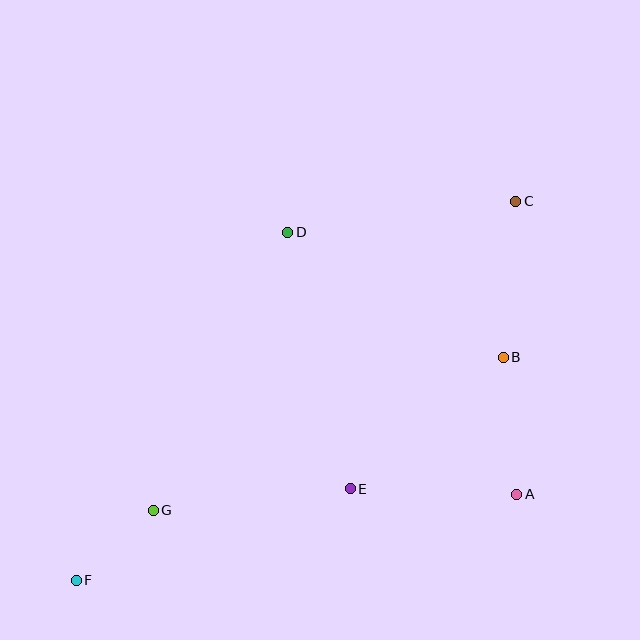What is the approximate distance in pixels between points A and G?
The distance between A and G is approximately 364 pixels.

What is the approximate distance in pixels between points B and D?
The distance between B and D is approximately 249 pixels.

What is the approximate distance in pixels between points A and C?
The distance between A and C is approximately 293 pixels.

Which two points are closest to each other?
Points F and G are closest to each other.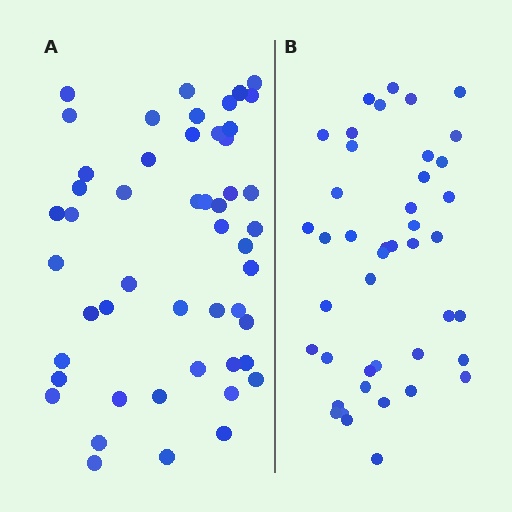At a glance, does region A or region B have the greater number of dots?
Region A (the left region) has more dots.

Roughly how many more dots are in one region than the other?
Region A has roughly 8 or so more dots than region B.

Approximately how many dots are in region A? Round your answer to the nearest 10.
About 50 dots.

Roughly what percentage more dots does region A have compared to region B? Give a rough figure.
About 15% more.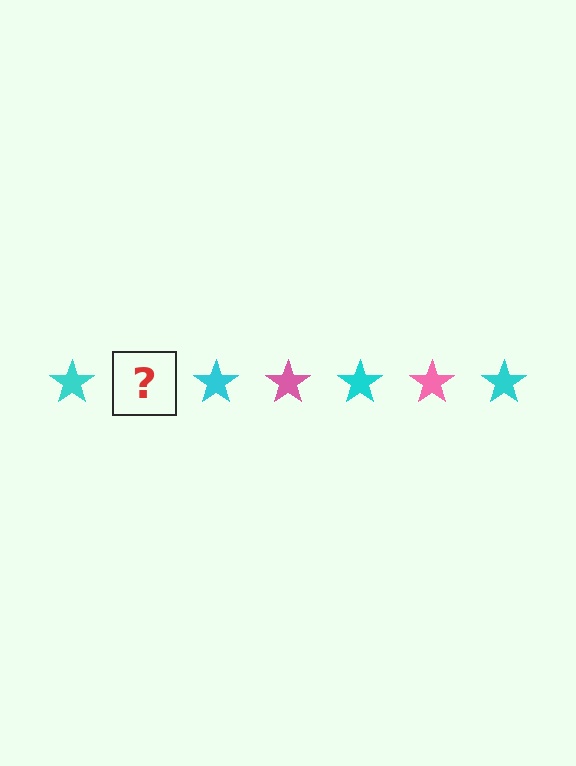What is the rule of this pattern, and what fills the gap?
The rule is that the pattern cycles through cyan, pink stars. The gap should be filled with a pink star.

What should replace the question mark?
The question mark should be replaced with a pink star.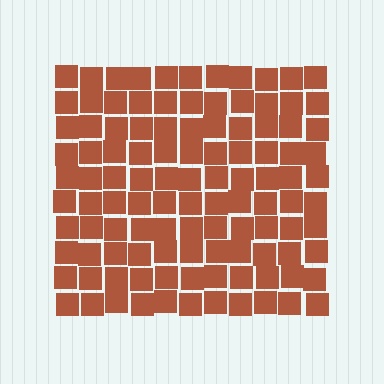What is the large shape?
The large shape is a square.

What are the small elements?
The small elements are squares.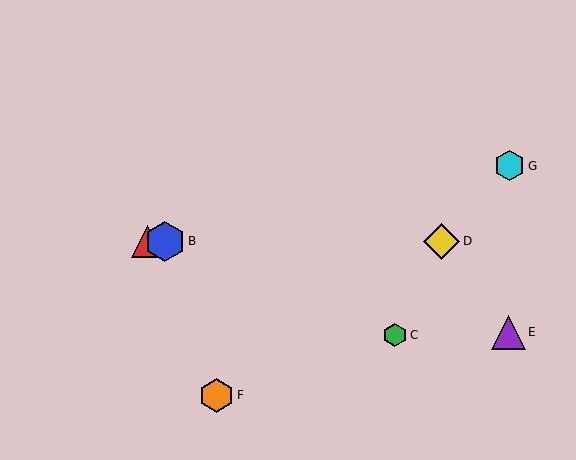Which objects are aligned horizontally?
Objects A, B, D are aligned horizontally.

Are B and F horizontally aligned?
No, B is at y≈241 and F is at y≈395.